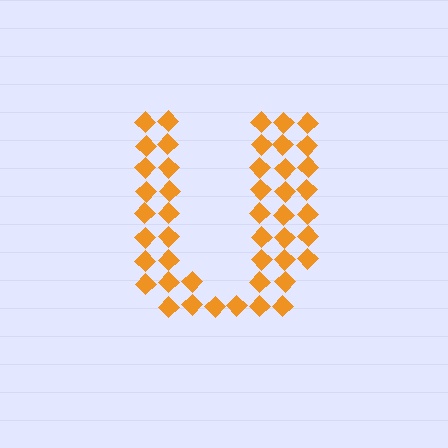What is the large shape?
The large shape is the letter U.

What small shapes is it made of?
It is made of small diamonds.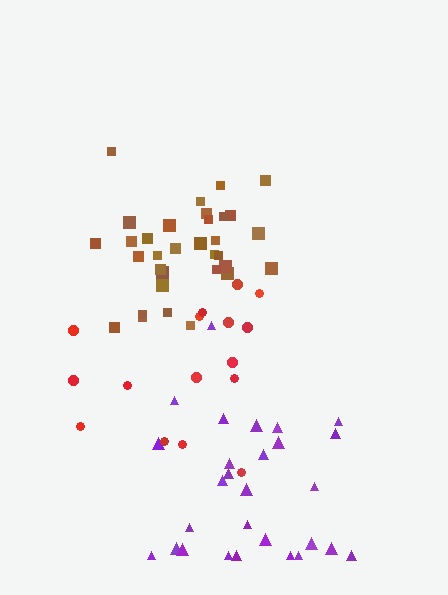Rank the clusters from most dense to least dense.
brown, purple, red.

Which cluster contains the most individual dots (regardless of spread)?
Brown (34).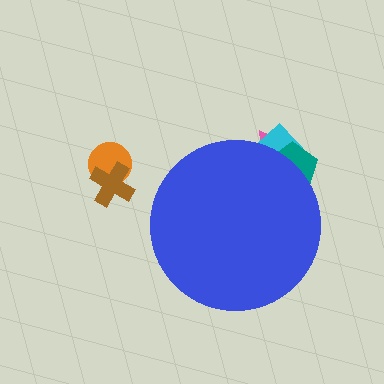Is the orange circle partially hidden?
No, the orange circle is fully visible.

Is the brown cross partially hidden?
No, the brown cross is fully visible.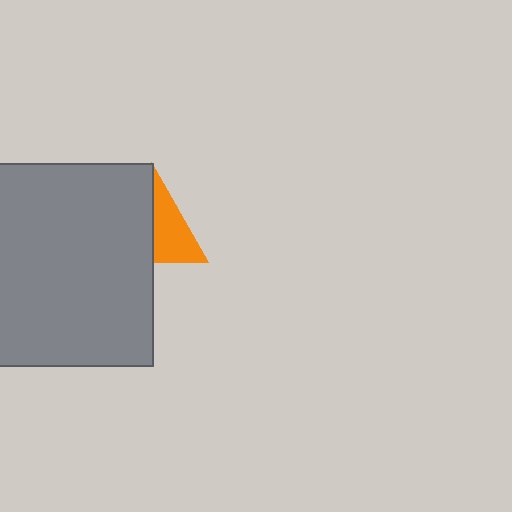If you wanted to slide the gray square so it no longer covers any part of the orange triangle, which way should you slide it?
Slide it left — that is the most direct way to separate the two shapes.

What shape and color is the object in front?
The object in front is a gray square.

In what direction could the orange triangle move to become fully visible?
The orange triangle could move right. That would shift it out from behind the gray square entirely.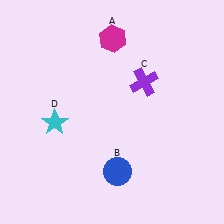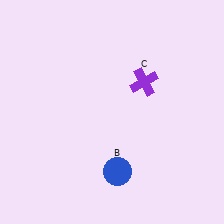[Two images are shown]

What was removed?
The cyan star (D), the magenta hexagon (A) were removed in Image 2.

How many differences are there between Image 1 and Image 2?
There are 2 differences between the two images.